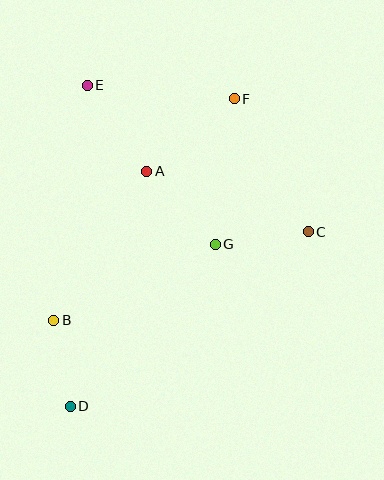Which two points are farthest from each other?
Points D and F are farthest from each other.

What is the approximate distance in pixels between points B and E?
The distance between B and E is approximately 237 pixels.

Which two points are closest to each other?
Points B and D are closest to each other.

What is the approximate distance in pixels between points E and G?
The distance between E and G is approximately 204 pixels.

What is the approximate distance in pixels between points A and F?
The distance between A and F is approximately 113 pixels.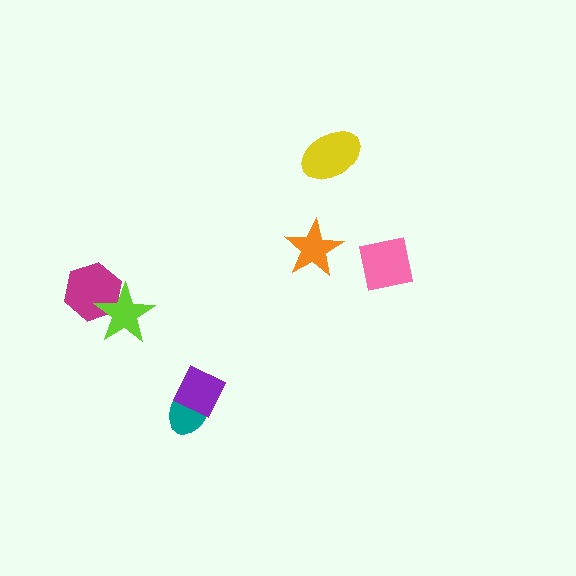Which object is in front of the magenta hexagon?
The lime star is in front of the magenta hexagon.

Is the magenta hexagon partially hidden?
Yes, it is partially covered by another shape.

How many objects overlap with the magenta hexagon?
1 object overlaps with the magenta hexagon.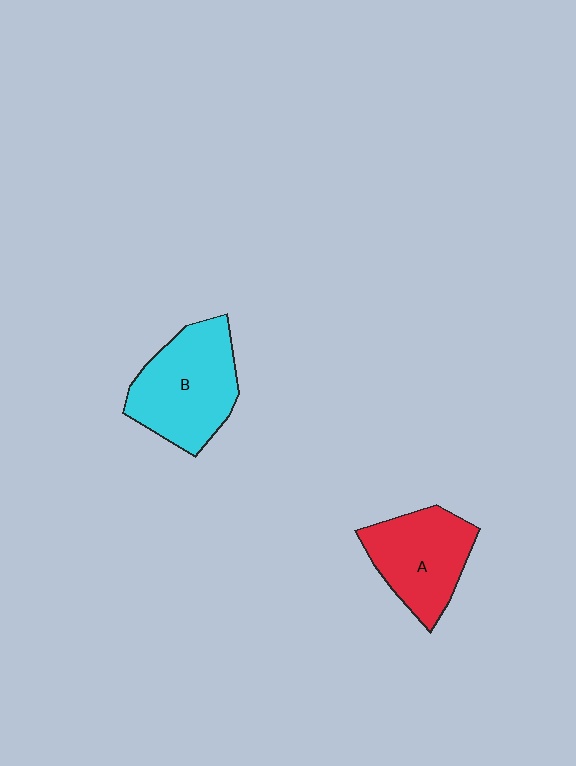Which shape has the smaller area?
Shape A (red).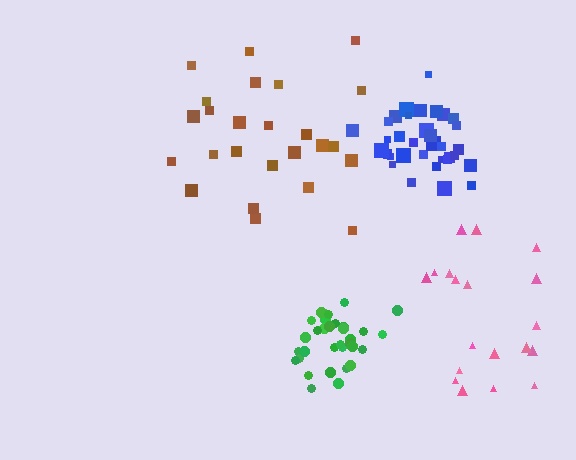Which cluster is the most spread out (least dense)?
Pink.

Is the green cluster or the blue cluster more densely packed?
Green.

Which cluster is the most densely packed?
Green.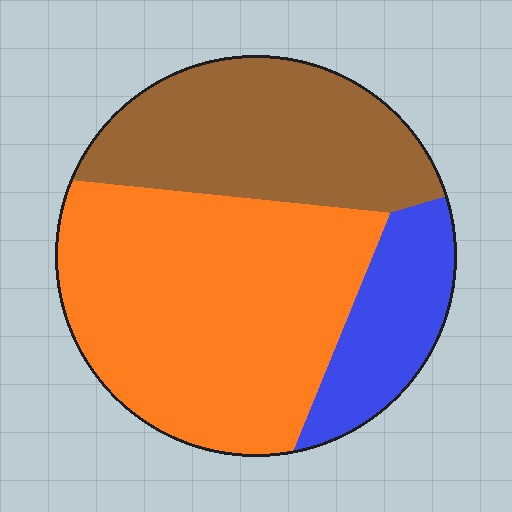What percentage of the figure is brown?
Brown takes up between a sixth and a third of the figure.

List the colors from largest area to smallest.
From largest to smallest: orange, brown, blue.